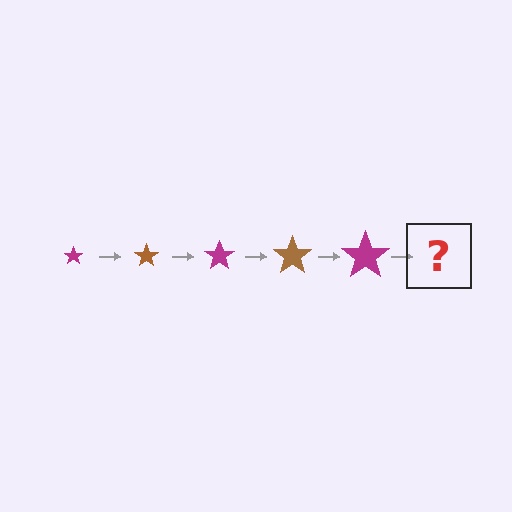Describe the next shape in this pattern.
It should be a brown star, larger than the previous one.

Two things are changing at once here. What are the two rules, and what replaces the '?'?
The two rules are that the star grows larger each step and the color cycles through magenta and brown. The '?' should be a brown star, larger than the previous one.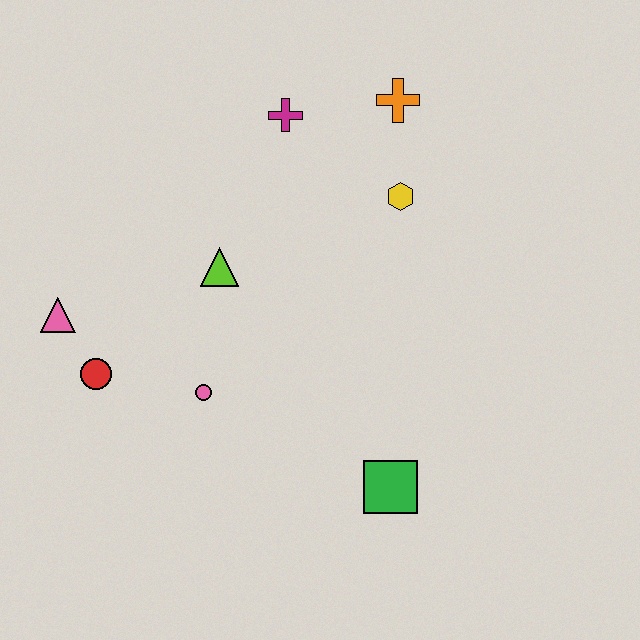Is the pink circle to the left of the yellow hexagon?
Yes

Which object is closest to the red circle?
The pink triangle is closest to the red circle.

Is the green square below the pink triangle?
Yes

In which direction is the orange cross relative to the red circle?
The orange cross is to the right of the red circle.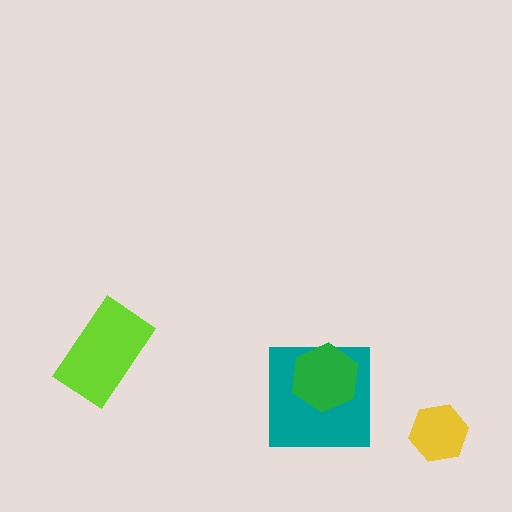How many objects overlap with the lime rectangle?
0 objects overlap with the lime rectangle.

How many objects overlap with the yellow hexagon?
0 objects overlap with the yellow hexagon.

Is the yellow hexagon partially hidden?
No, no other shape covers it.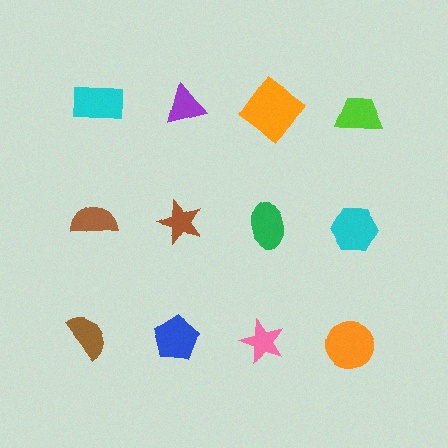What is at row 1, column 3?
An orange diamond.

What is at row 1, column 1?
A cyan rectangle.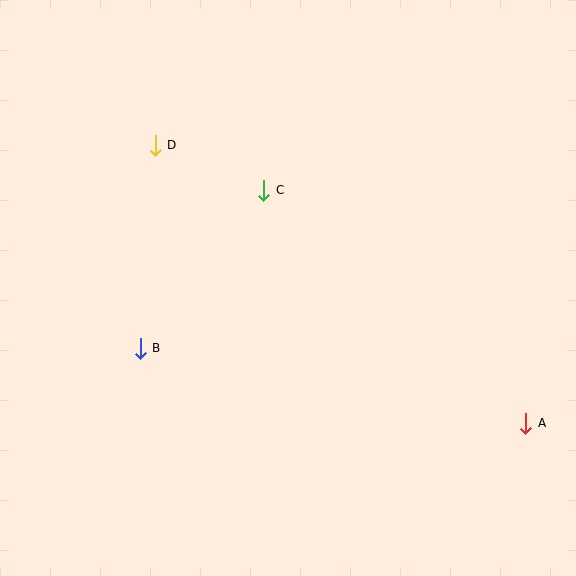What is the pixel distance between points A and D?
The distance between A and D is 463 pixels.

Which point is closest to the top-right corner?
Point C is closest to the top-right corner.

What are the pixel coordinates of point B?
Point B is at (140, 348).